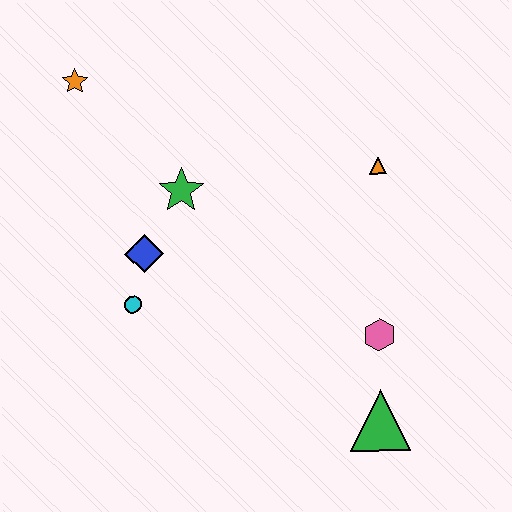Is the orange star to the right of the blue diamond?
No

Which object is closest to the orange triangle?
The pink hexagon is closest to the orange triangle.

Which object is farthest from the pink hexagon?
The orange star is farthest from the pink hexagon.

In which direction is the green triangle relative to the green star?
The green triangle is below the green star.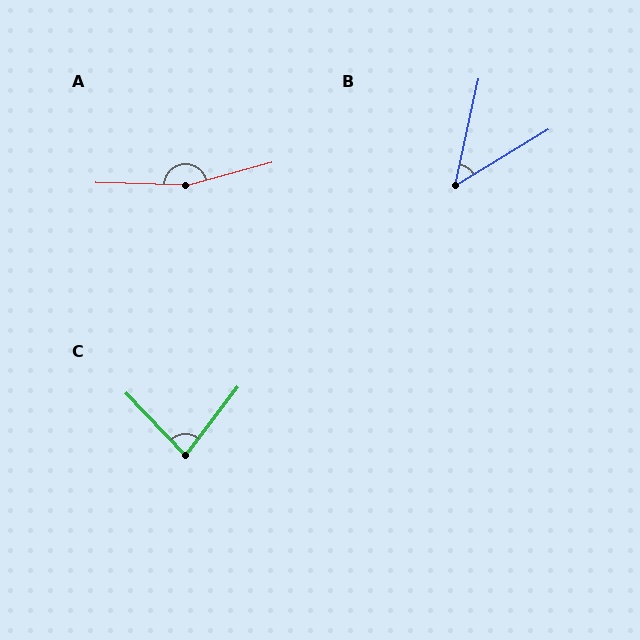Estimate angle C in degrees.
Approximately 81 degrees.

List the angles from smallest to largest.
B (47°), C (81°), A (164°).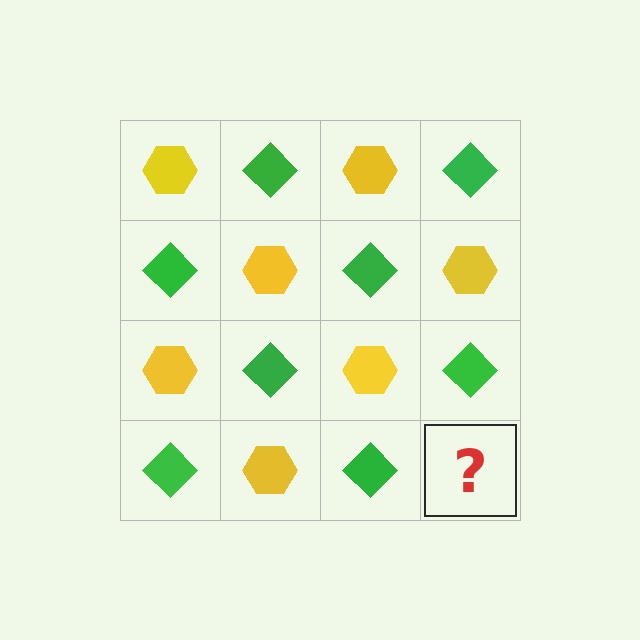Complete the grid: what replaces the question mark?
The question mark should be replaced with a yellow hexagon.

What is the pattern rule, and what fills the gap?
The rule is that it alternates yellow hexagon and green diamond in a checkerboard pattern. The gap should be filled with a yellow hexagon.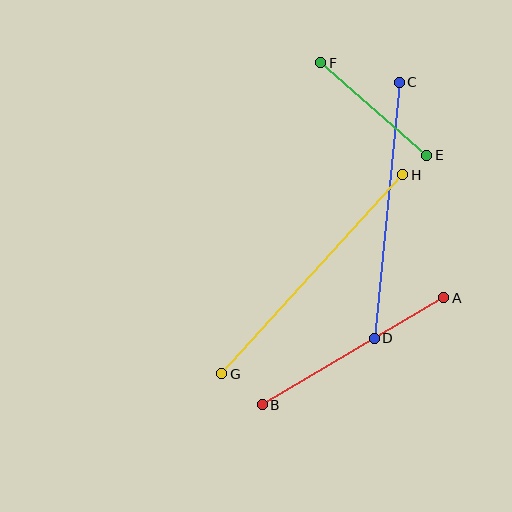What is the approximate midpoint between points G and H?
The midpoint is at approximately (312, 274) pixels.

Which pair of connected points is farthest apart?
Points G and H are farthest apart.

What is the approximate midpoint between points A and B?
The midpoint is at approximately (353, 351) pixels.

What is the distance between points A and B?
The distance is approximately 210 pixels.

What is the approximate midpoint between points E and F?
The midpoint is at approximately (374, 109) pixels.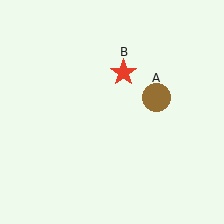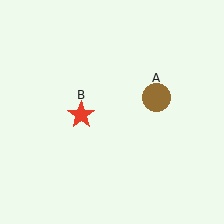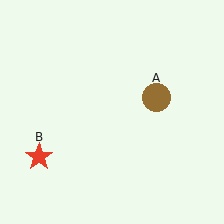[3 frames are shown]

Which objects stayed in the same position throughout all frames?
Brown circle (object A) remained stationary.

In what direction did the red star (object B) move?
The red star (object B) moved down and to the left.